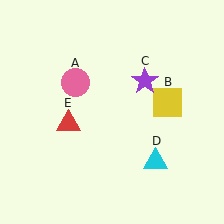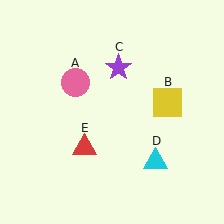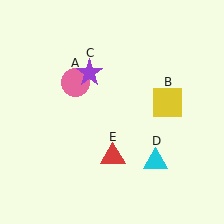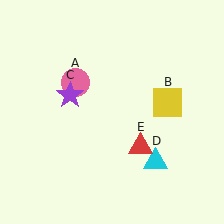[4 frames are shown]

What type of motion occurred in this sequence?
The purple star (object C), red triangle (object E) rotated counterclockwise around the center of the scene.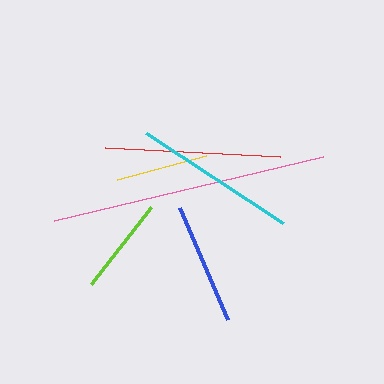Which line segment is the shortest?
The yellow line is the shortest at approximately 92 pixels.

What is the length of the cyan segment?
The cyan segment is approximately 163 pixels long.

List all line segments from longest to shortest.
From longest to shortest: pink, red, cyan, blue, lime, yellow.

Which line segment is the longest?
The pink line is the longest at approximately 276 pixels.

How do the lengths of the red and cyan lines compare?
The red and cyan lines are approximately the same length.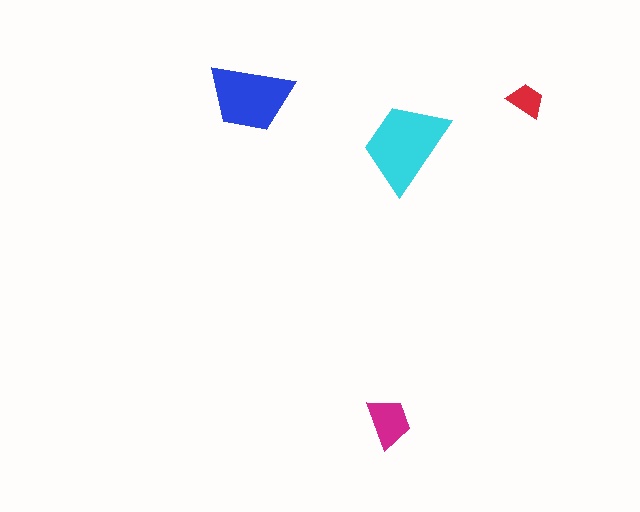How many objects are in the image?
There are 4 objects in the image.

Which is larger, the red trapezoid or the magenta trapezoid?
The magenta one.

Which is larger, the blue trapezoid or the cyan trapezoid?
The cyan one.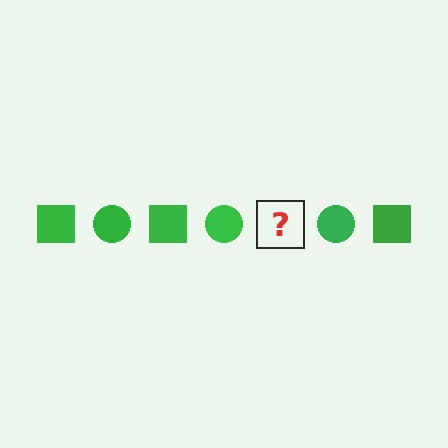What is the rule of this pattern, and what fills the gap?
The rule is that the pattern cycles through square, circle shapes in green. The gap should be filled with a green square.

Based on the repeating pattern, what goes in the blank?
The blank should be a green square.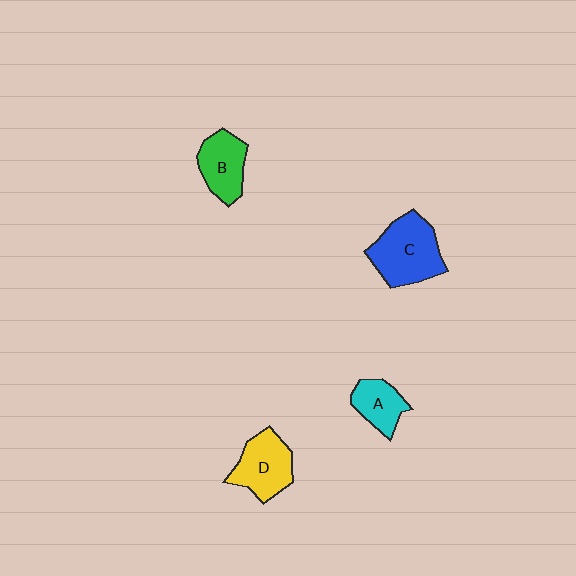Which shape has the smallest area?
Shape A (cyan).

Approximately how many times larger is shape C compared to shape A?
Approximately 1.8 times.